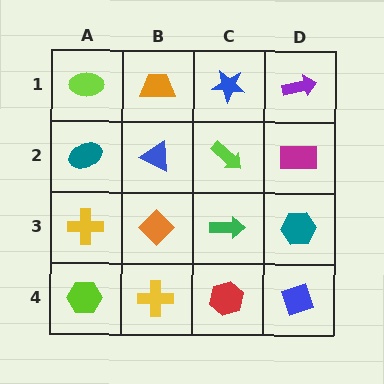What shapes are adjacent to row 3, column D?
A magenta rectangle (row 2, column D), a blue diamond (row 4, column D), a green arrow (row 3, column C).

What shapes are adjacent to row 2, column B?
An orange trapezoid (row 1, column B), an orange diamond (row 3, column B), a teal ellipse (row 2, column A), a lime arrow (row 2, column C).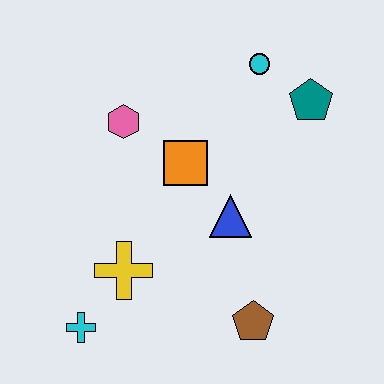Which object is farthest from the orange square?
The cyan cross is farthest from the orange square.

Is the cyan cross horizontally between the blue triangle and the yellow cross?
No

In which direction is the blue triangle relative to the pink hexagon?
The blue triangle is to the right of the pink hexagon.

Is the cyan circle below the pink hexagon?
No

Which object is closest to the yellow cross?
The cyan cross is closest to the yellow cross.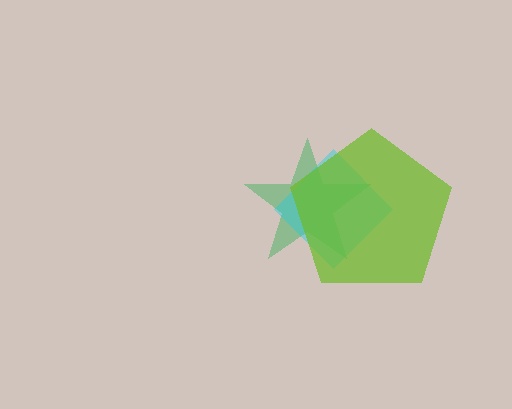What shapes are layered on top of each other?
The layered shapes are: a green star, a cyan diamond, a lime pentagon.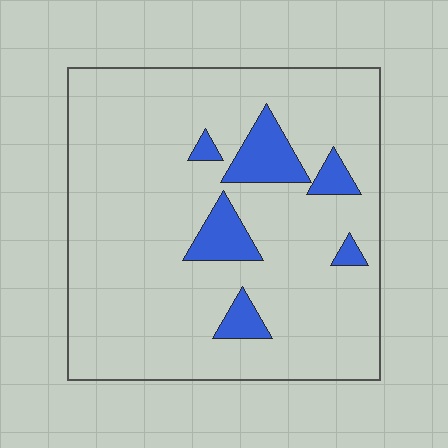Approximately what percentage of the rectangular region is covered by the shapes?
Approximately 10%.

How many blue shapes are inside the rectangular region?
6.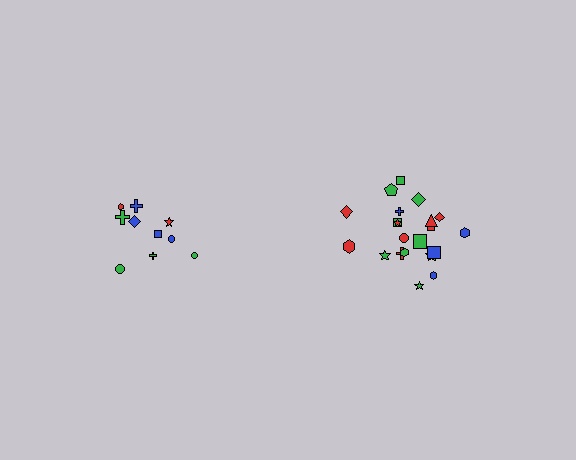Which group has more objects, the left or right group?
The right group.